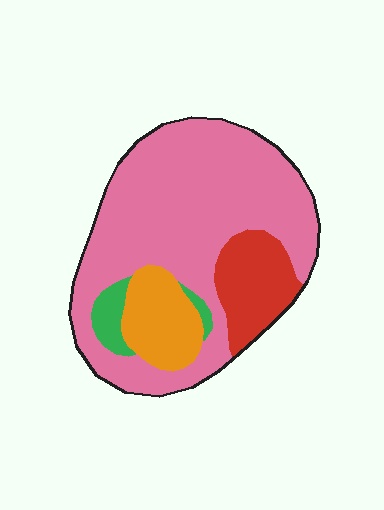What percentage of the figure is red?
Red takes up less than a quarter of the figure.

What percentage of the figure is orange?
Orange covers roughly 15% of the figure.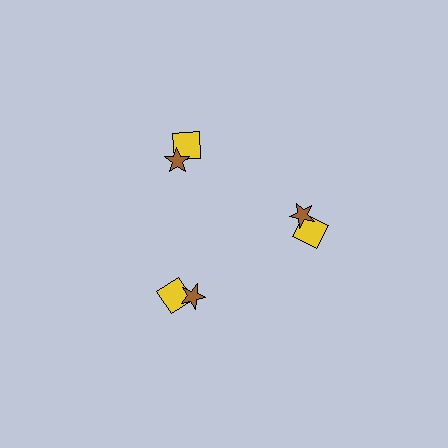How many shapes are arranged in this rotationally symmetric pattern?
There are 6 shapes, arranged in 3 groups of 2.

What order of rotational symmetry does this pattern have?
This pattern has 3-fold rotational symmetry.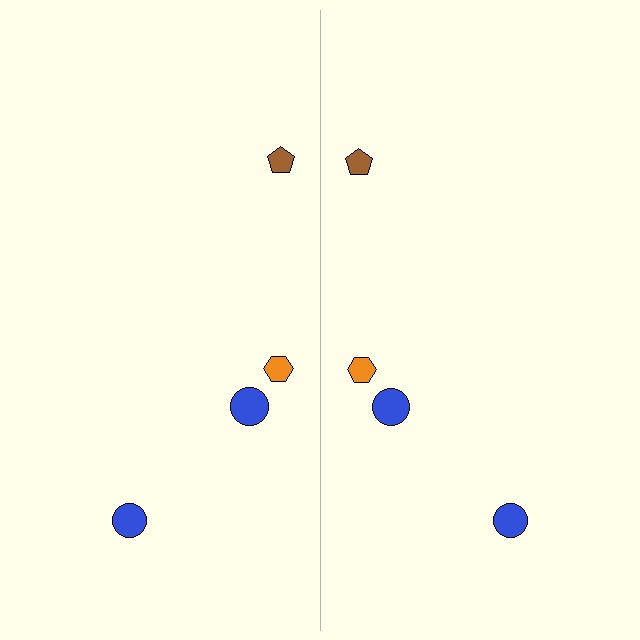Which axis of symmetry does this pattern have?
The pattern has a vertical axis of symmetry running through the center of the image.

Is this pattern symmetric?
Yes, this pattern has bilateral (reflection) symmetry.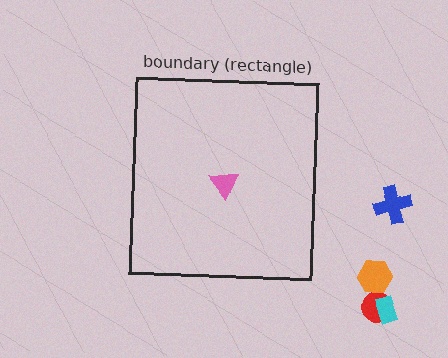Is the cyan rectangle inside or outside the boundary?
Outside.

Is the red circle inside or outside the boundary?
Outside.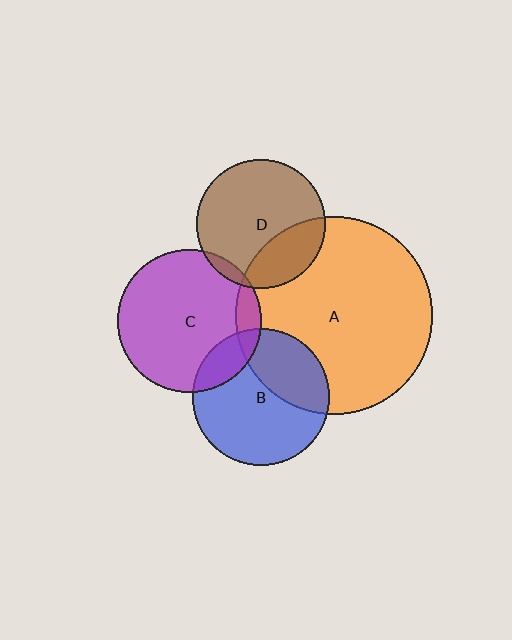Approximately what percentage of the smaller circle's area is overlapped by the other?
Approximately 35%.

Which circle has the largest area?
Circle A (orange).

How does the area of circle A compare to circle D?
Approximately 2.3 times.